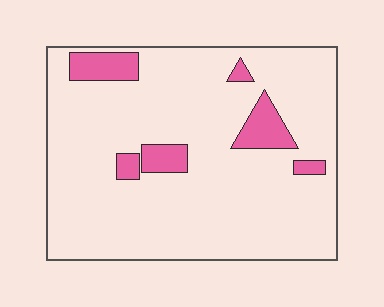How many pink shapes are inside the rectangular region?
6.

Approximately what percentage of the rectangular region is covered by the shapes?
Approximately 10%.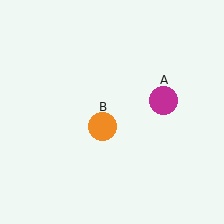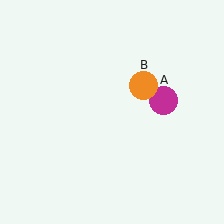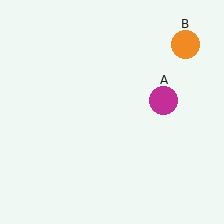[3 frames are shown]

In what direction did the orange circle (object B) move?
The orange circle (object B) moved up and to the right.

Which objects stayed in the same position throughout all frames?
Magenta circle (object A) remained stationary.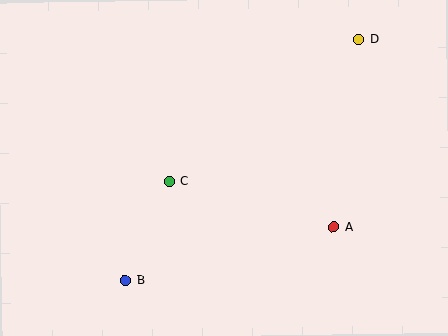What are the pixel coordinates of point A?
Point A is at (334, 227).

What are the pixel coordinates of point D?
Point D is at (359, 39).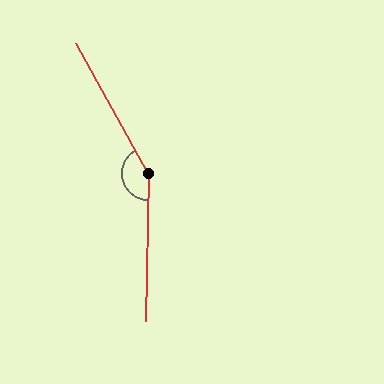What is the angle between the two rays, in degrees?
Approximately 150 degrees.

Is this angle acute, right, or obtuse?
It is obtuse.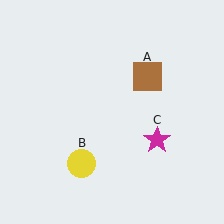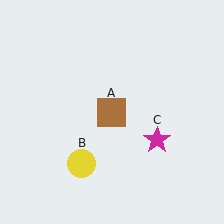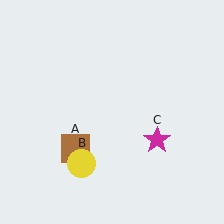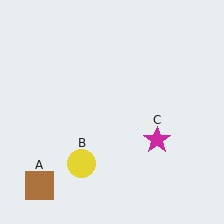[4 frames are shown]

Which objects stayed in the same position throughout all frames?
Yellow circle (object B) and magenta star (object C) remained stationary.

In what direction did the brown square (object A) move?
The brown square (object A) moved down and to the left.